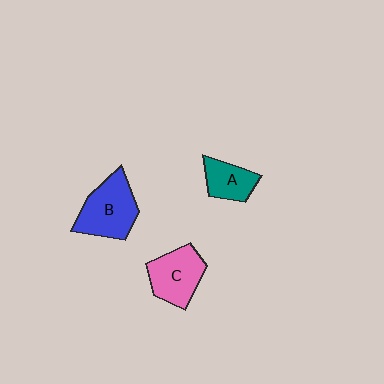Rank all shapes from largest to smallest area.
From largest to smallest: B (blue), C (pink), A (teal).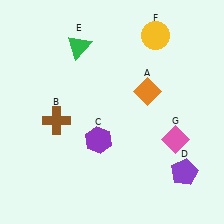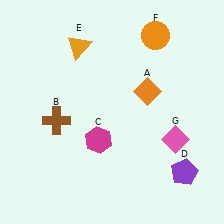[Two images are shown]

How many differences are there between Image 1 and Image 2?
There are 3 differences between the two images.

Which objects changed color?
C changed from purple to magenta. E changed from green to orange. F changed from yellow to orange.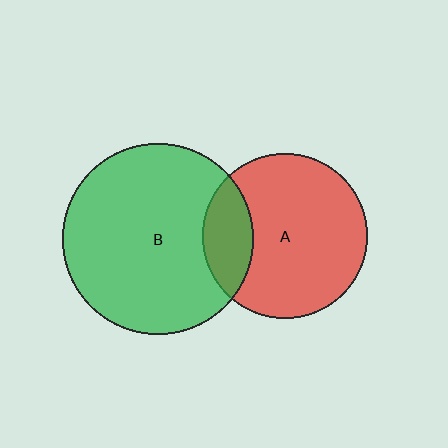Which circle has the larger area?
Circle B (green).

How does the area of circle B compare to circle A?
Approximately 1.3 times.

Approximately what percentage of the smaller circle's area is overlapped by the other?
Approximately 20%.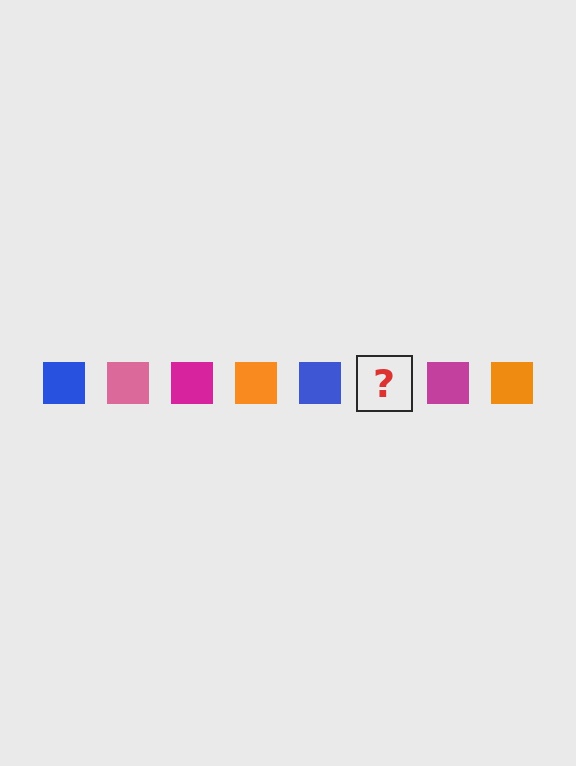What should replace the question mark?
The question mark should be replaced with a pink square.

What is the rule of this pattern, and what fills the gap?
The rule is that the pattern cycles through blue, pink, magenta, orange squares. The gap should be filled with a pink square.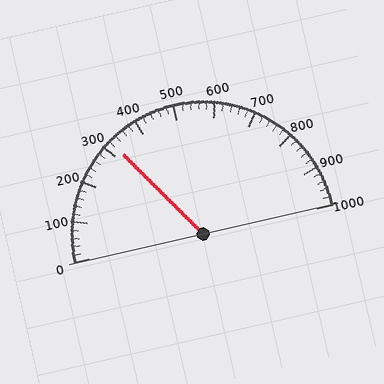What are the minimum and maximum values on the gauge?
The gauge ranges from 0 to 1000.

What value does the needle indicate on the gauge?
The needle indicates approximately 320.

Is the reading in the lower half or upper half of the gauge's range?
The reading is in the lower half of the range (0 to 1000).